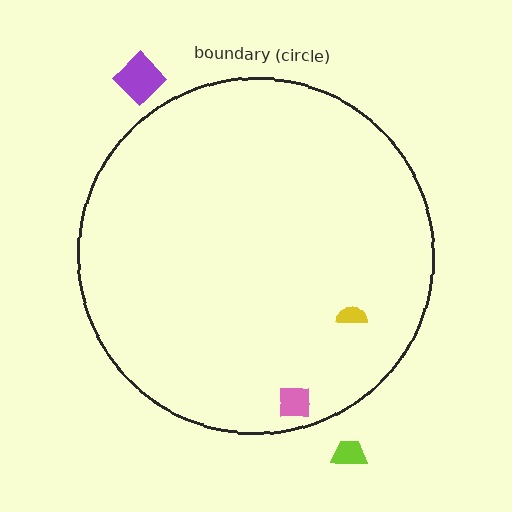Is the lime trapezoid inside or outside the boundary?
Outside.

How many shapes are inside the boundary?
2 inside, 2 outside.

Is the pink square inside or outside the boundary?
Inside.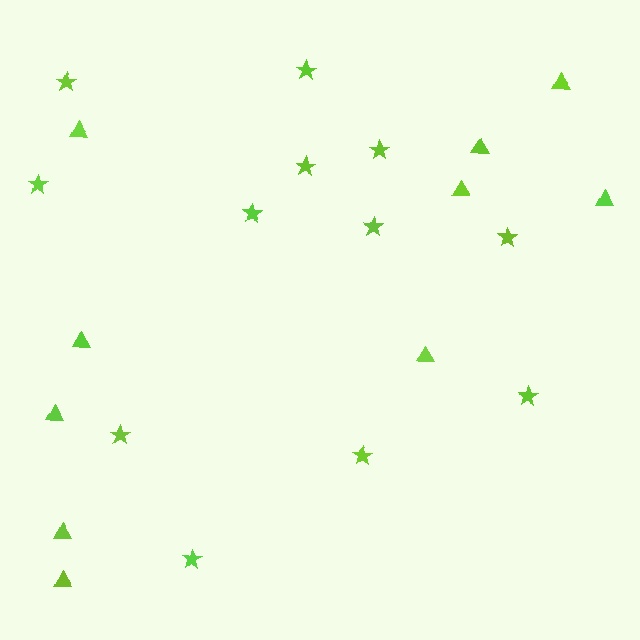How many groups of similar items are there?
There are 2 groups: one group of triangles (10) and one group of stars (12).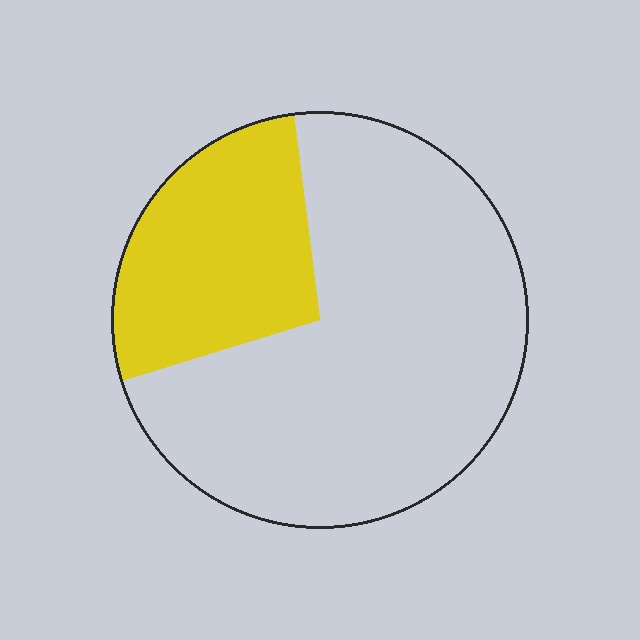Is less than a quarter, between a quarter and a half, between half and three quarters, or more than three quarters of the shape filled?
Between a quarter and a half.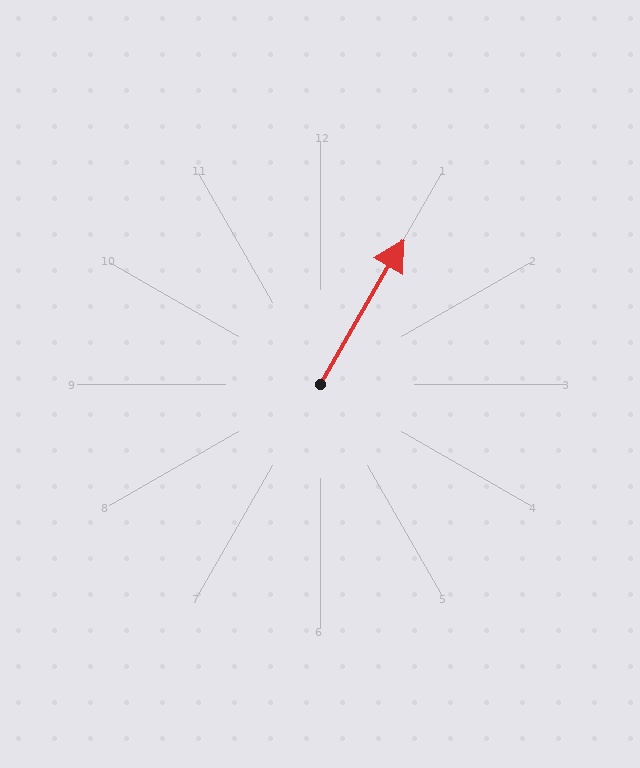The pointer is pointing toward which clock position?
Roughly 1 o'clock.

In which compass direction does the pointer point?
Northeast.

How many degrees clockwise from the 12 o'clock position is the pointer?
Approximately 30 degrees.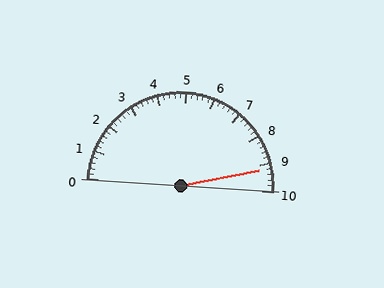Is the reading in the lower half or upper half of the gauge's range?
The reading is in the upper half of the range (0 to 10).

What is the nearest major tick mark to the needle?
The nearest major tick mark is 9.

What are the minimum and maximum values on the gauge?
The gauge ranges from 0 to 10.